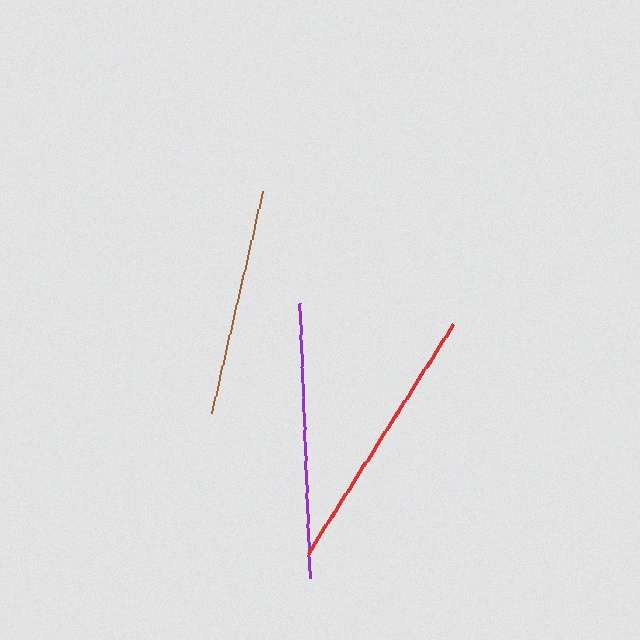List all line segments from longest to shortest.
From longest to shortest: purple, red, brown.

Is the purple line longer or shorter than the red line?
The purple line is longer than the red line.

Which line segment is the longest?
The purple line is the longest at approximately 274 pixels.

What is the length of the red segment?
The red segment is approximately 271 pixels long.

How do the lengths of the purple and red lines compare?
The purple and red lines are approximately the same length.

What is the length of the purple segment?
The purple segment is approximately 274 pixels long.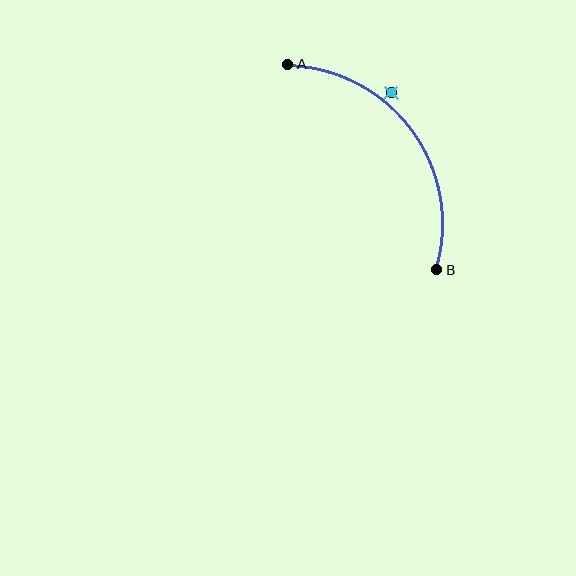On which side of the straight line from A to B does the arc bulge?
The arc bulges above and to the right of the straight line connecting A and B.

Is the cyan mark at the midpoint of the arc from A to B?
No — the cyan mark does not lie on the arc at all. It sits slightly outside the curve.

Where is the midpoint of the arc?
The arc midpoint is the point on the curve farthest from the straight line joining A and B. It sits above and to the right of that line.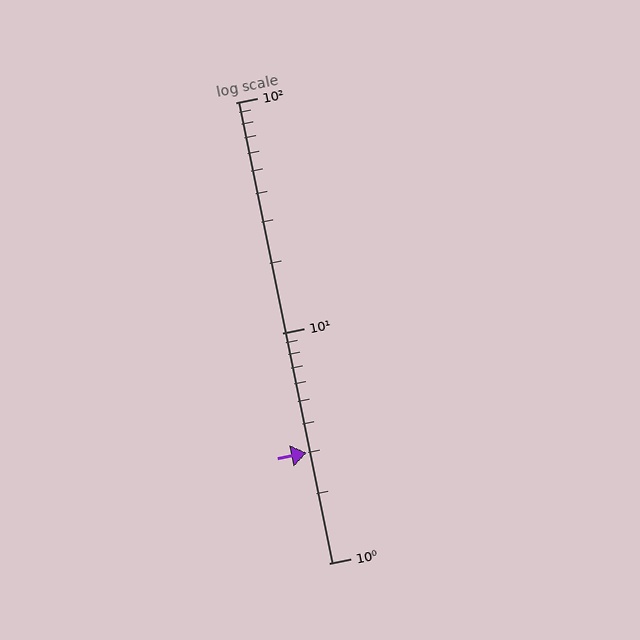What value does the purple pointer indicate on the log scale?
The pointer indicates approximately 3.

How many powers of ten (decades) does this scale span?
The scale spans 2 decades, from 1 to 100.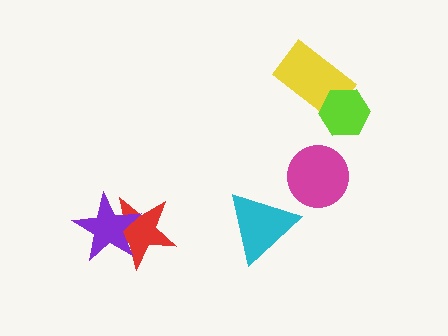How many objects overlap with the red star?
1 object overlaps with the red star.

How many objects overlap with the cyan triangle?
0 objects overlap with the cyan triangle.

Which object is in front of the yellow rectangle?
The lime hexagon is in front of the yellow rectangle.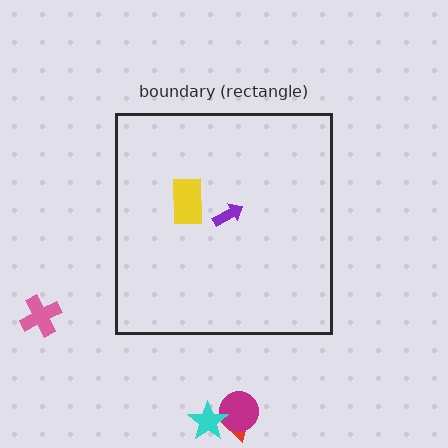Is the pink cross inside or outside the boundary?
Outside.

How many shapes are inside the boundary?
2 inside, 4 outside.